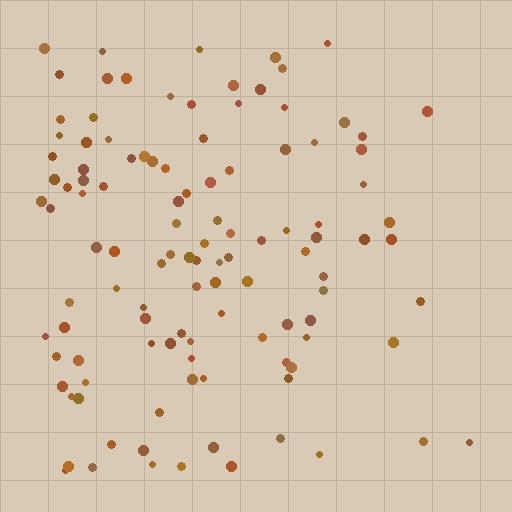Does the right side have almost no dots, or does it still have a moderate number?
Still a moderate number, just noticeably fewer than the left.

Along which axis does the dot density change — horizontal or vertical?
Horizontal.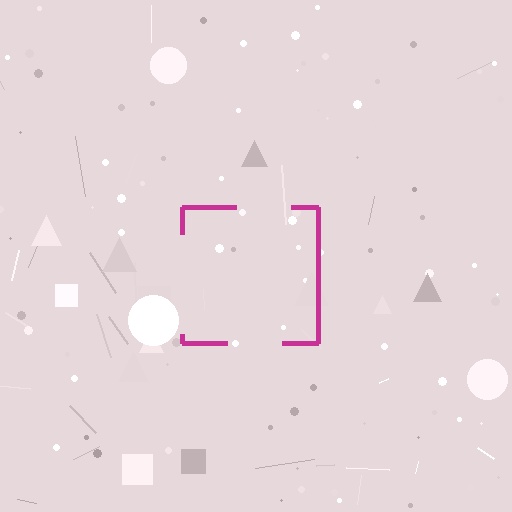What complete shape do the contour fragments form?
The contour fragments form a square.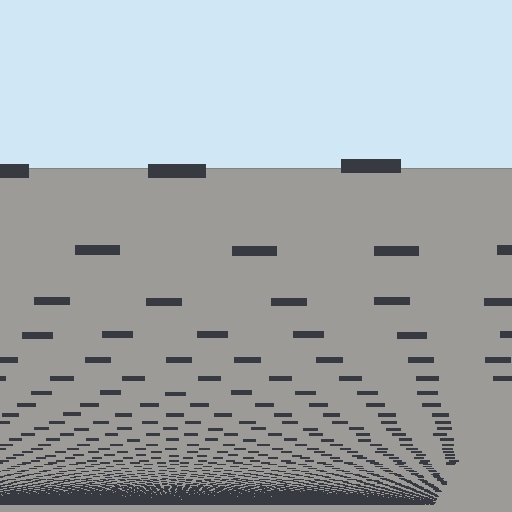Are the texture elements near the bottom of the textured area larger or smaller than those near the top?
Smaller. The gradient is inverted — elements near the bottom are smaller and denser.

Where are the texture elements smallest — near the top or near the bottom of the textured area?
Near the bottom.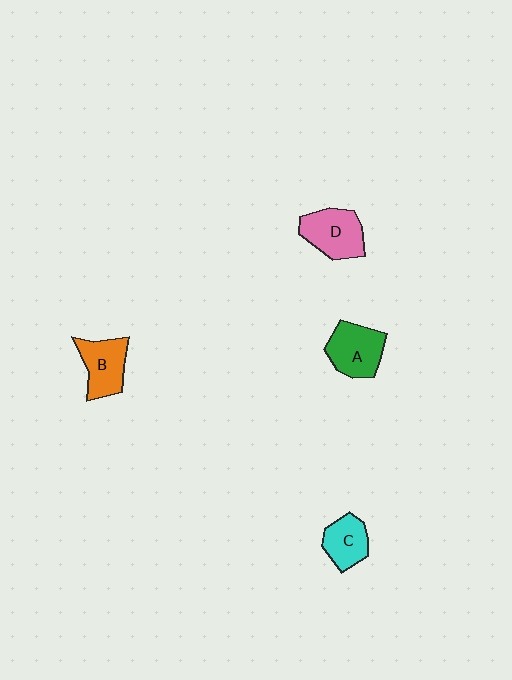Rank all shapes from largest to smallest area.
From largest to smallest: D (pink), A (green), B (orange), C (cyan).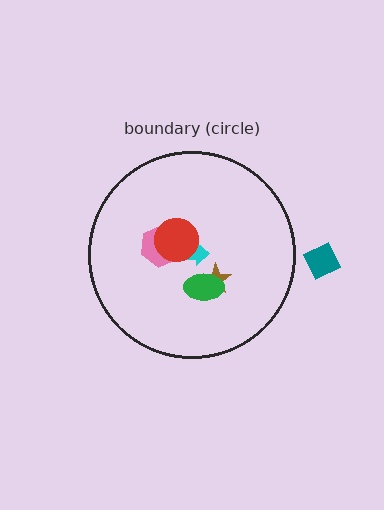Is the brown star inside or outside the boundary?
Inside.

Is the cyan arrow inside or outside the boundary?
Inside.